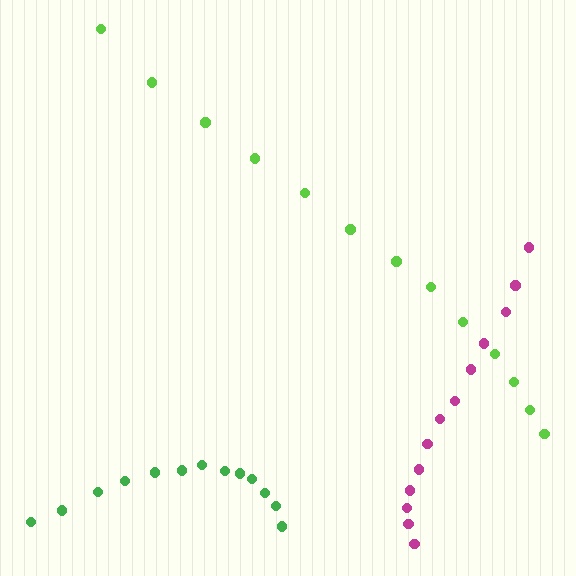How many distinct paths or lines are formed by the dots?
There are 3 distinct paths.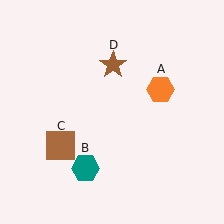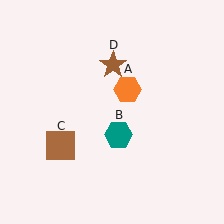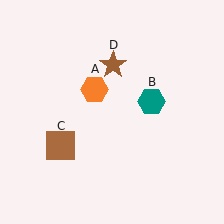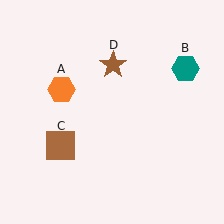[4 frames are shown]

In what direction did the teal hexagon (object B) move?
The teal hexagon (object B) moved up and to the right.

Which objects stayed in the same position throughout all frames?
Brown square (object C) and brown star (object D) remained stationary.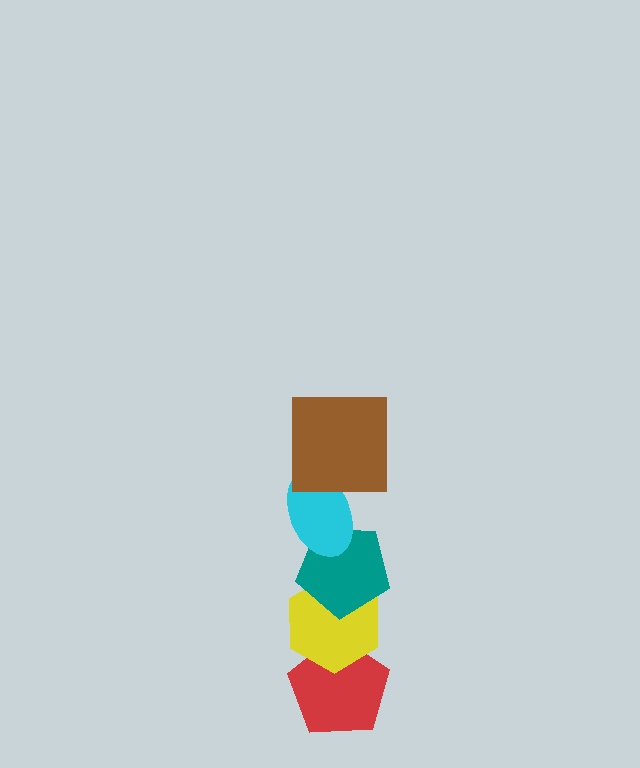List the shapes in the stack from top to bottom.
From top to bottom: the brown square, the cyan ellipse, the teal pentagon, the yellow hexagon, the red pentagon.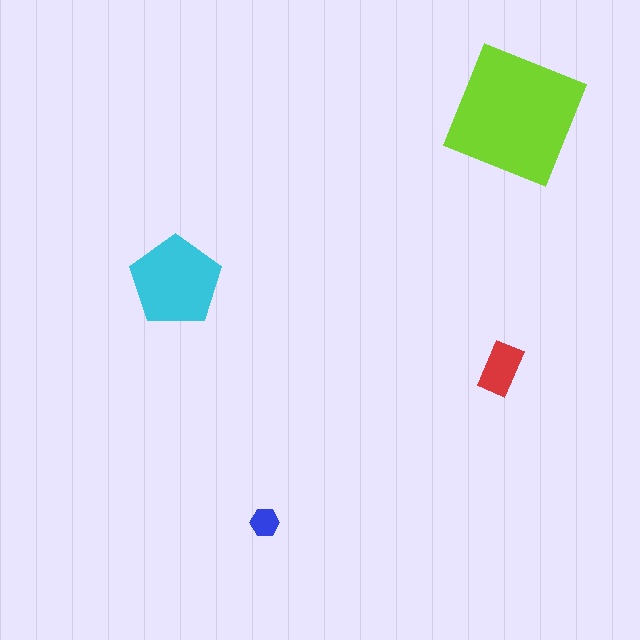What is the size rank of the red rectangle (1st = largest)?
3rd.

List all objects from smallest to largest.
The blue hexagon, the red rectangle, the cyan pentagon, the lime square.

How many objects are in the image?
There are 4 objects in the image.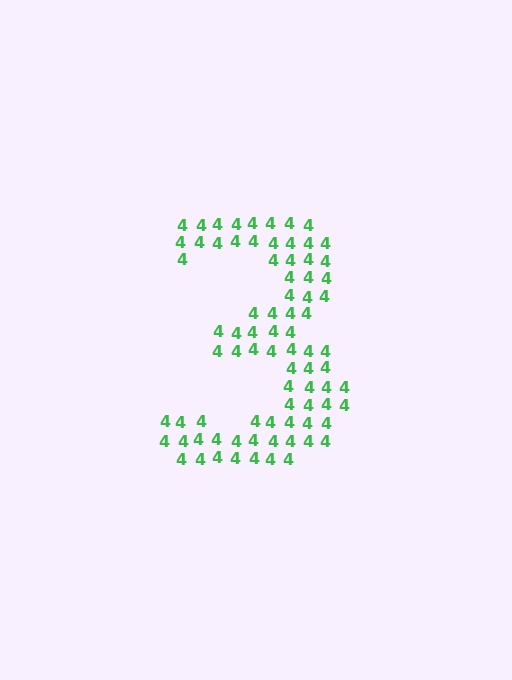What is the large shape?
The large shape is the digit 3.